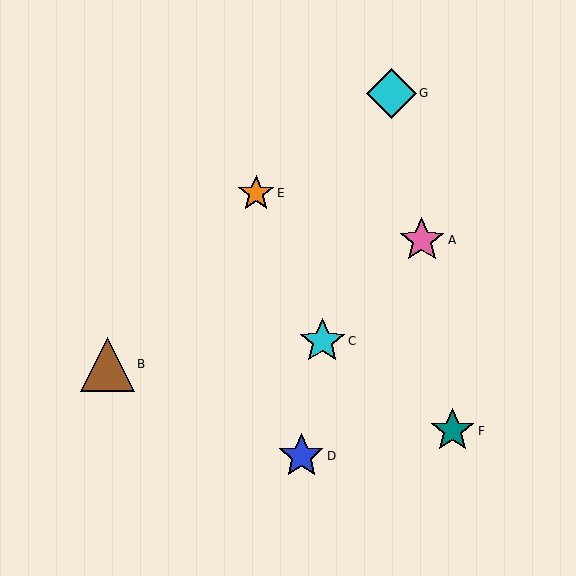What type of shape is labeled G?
Shape G is a cyan diamond.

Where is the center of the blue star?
The center of the blue star is at (301, 456).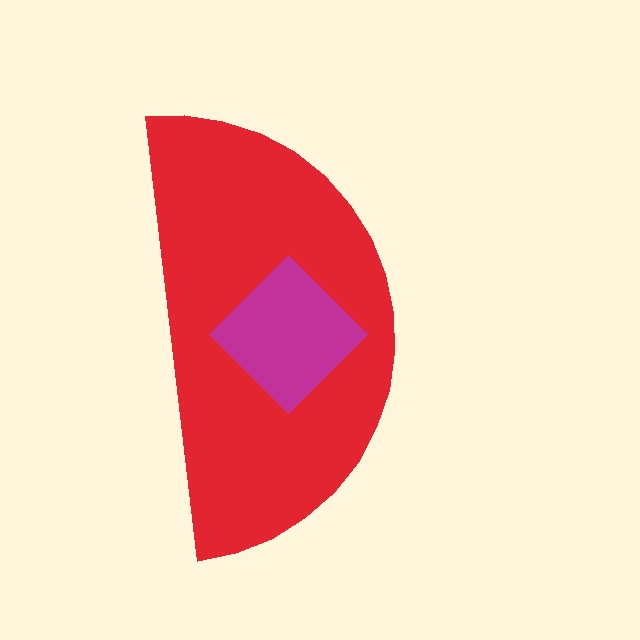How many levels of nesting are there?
2.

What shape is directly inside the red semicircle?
The magenta diamond.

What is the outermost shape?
The red semicircle.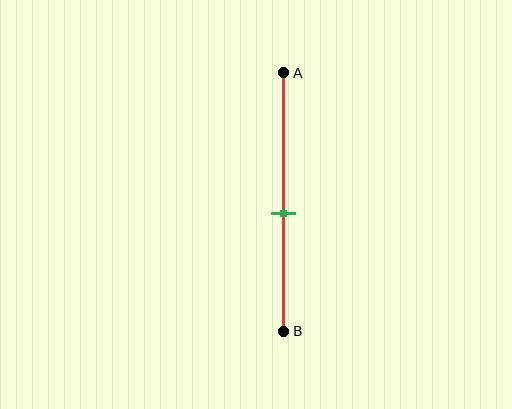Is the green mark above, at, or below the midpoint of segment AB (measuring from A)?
The green mark is below the midpoint of segment AB.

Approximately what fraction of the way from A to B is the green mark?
The green mark is approximately 55% of the way from A to B.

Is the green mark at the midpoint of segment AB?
No, the mark is at about 55% from A, not at the 50% midpoint.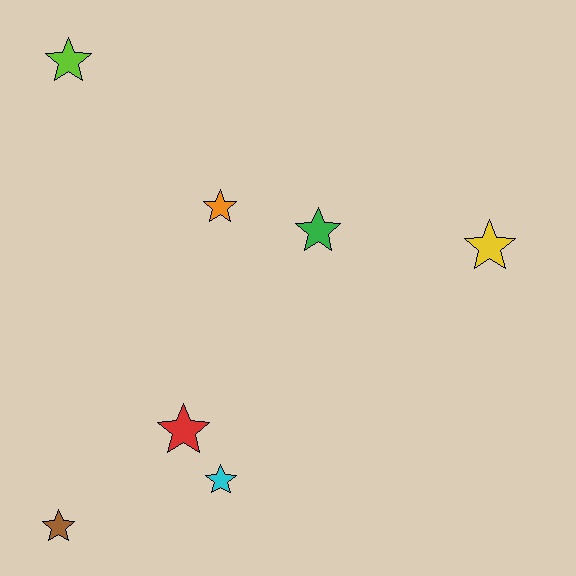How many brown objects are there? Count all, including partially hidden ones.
There is 1 brown object.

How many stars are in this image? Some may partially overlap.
There are 7 stars.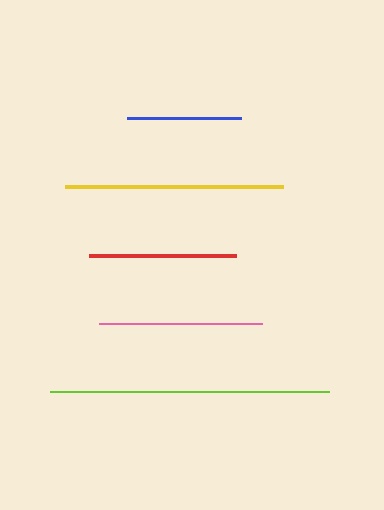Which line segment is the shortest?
The blue line is the shortest at approximately 114 pixels.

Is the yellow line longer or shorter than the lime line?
The lime line is longer than the yellow line.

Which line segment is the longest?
The lime line is the longest at approximately 279 pixels.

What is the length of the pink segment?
The pink segment is approximately 164 pixels long.